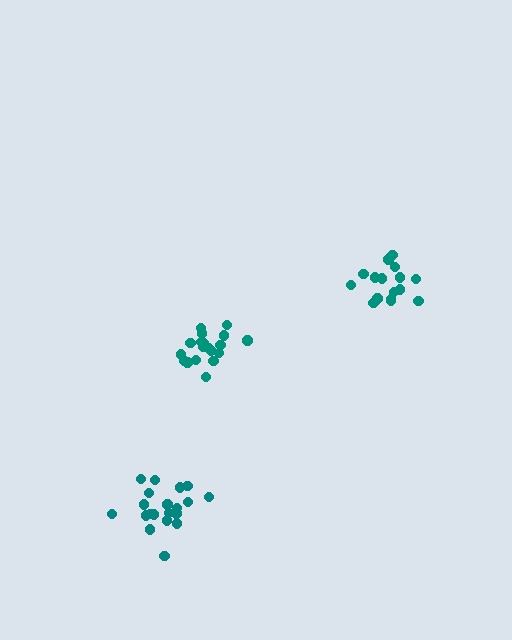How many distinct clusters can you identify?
There are 3 distinct clusters.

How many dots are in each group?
Group 1: 19 dots, Group 2: 16 dots, Group 3: 20 dots (55 total).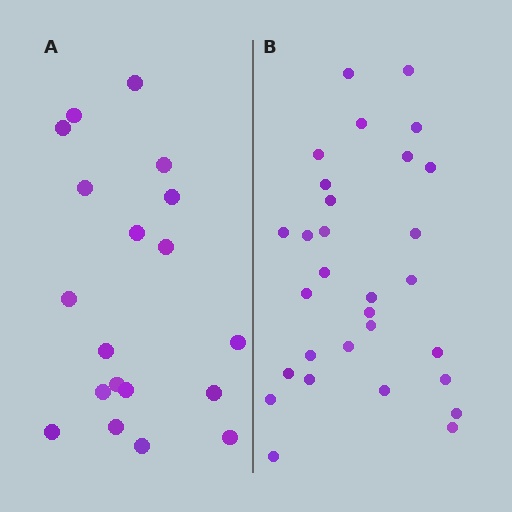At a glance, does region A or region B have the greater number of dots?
Region B (the right region) has more dots.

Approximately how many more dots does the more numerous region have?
Region B has roughly 12 or so more dots than region A.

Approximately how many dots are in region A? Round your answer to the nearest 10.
About 20 dots. (The exact count is 19, which rounds to 20.)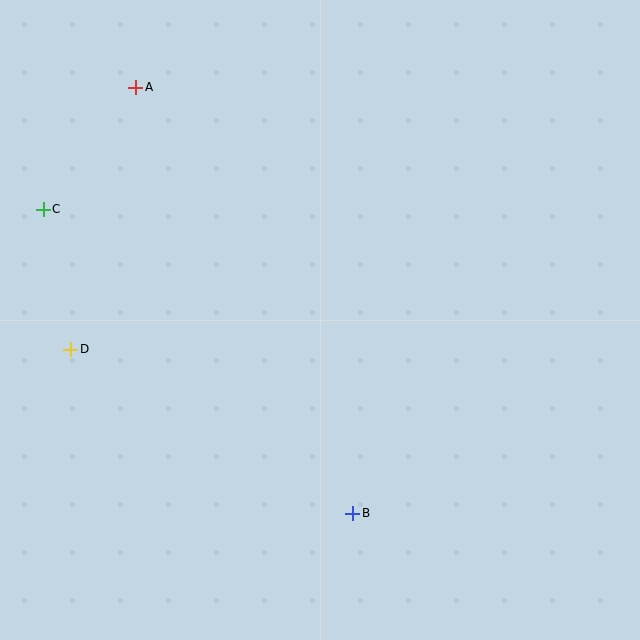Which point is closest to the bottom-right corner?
Point B is closest to the bottom-right corner.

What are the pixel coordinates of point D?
Point D is at (71, 349).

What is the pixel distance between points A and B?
The distance between A and B is 478 pixels.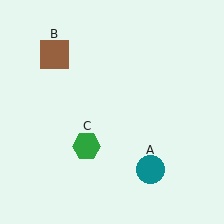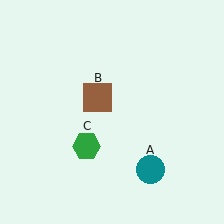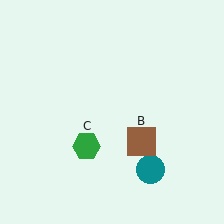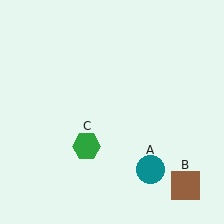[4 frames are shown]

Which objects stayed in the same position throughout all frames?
Teal circle (object A) and green hexagon (object C) remained stationary.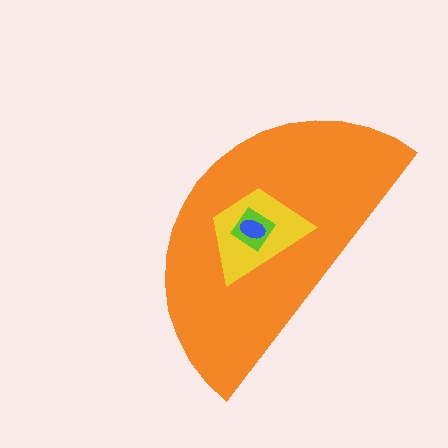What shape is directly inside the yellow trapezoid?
The lime diamond.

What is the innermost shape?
The blue ellipse.